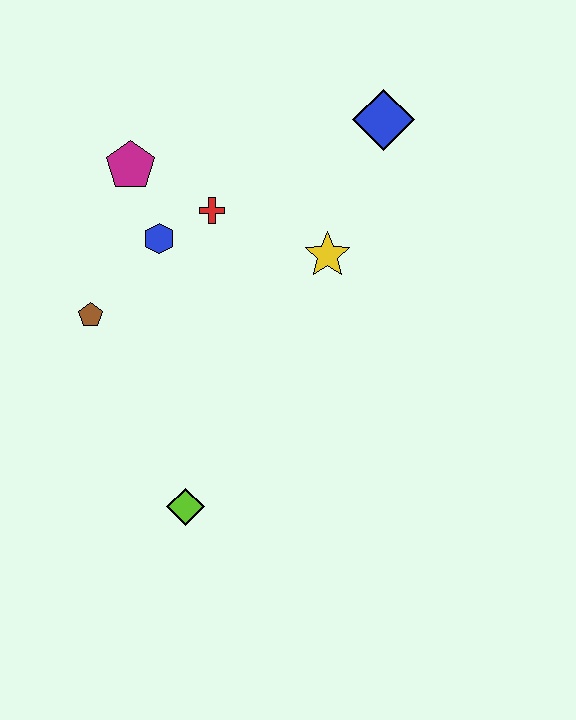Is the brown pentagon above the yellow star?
No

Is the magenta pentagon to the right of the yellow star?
No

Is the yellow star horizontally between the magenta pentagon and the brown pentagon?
No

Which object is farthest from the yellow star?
The lime diamond is farthest from the yellow star.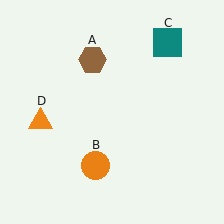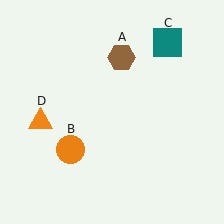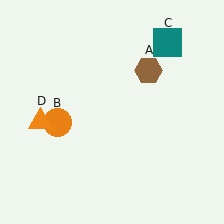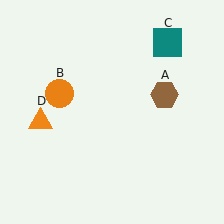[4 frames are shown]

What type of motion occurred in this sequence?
The brown hexagon (object A), orange circle (object B) rotated clockwise around the center of the scene.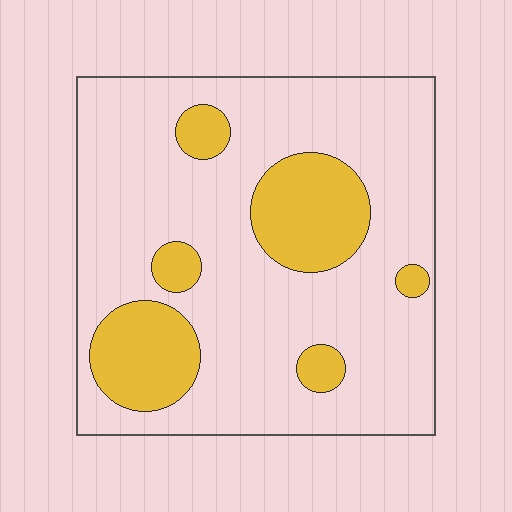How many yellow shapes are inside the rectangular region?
6.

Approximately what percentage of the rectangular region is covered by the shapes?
Approximately 20%.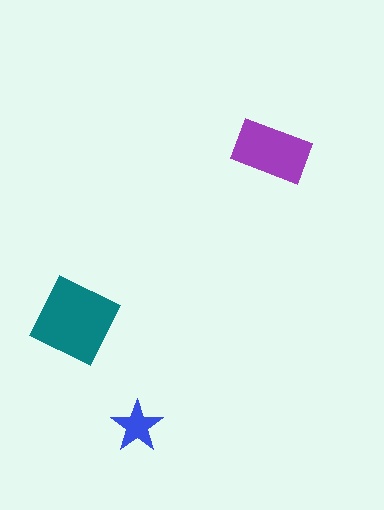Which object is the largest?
The teal square.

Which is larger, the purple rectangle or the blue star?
The purple rectangle.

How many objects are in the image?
There are 3 objects in the image.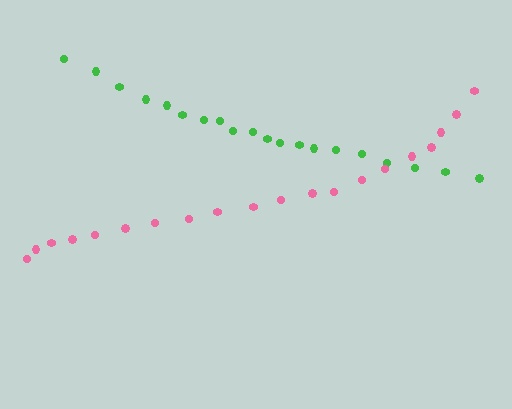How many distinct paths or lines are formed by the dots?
There are 2 distinct paths.